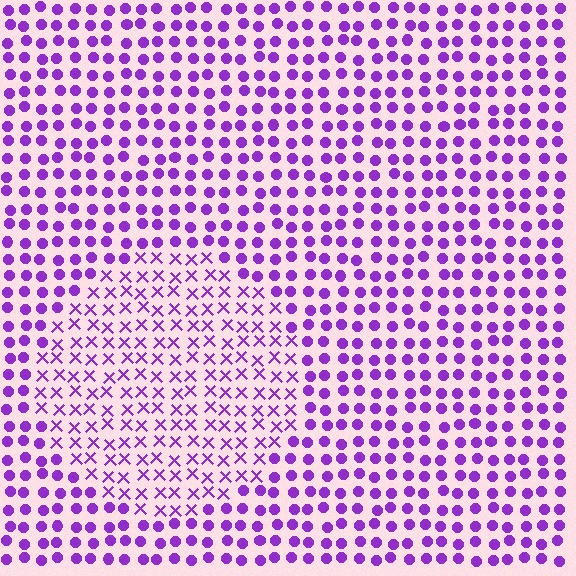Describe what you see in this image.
The image is filled with small purple elements arranged in a uniform grid. A circle-shaped region contains X marks, while the surrounding area contains circles. The boundary is defined purely by the change in element shape.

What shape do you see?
I see a circle.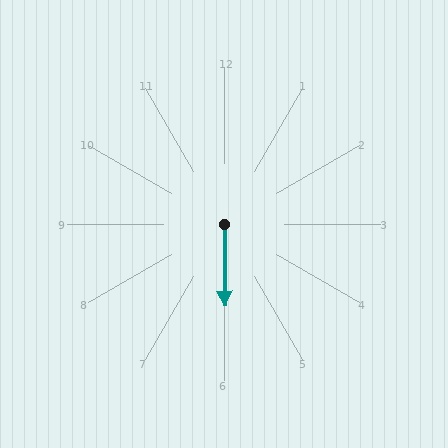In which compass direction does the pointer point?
South.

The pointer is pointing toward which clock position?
Roughly 6 o'clock.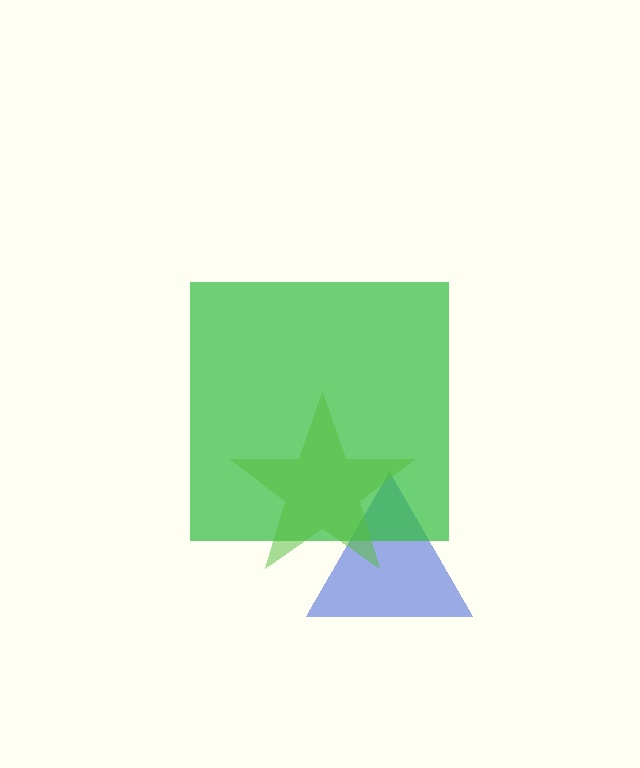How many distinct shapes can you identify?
There are 3 distinct shapes: a blue triangle, a green square, a lime star.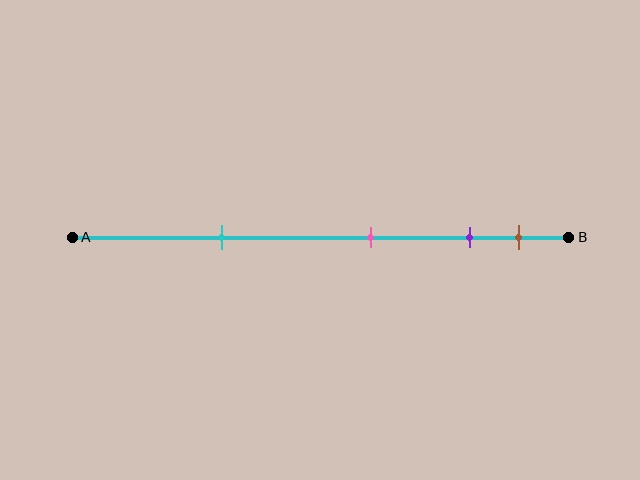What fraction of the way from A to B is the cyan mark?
The cyan mark is approximately 30% (0.3) of the way from A to B.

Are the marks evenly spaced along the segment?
No, the marks are not evenly spaced.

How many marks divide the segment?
There are 4 marks dividing the segment.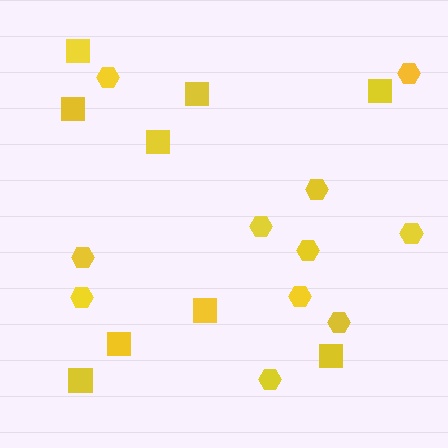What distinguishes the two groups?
There are 2 groups: one group of squares (9) and one group of hexagons (11).